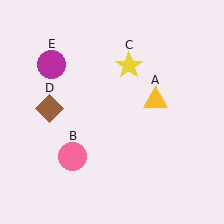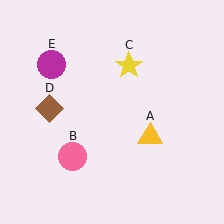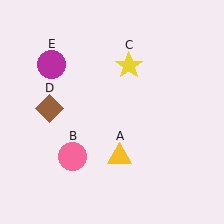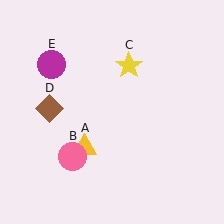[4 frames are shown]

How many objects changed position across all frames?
1 object changed position: yellow triangle (object A).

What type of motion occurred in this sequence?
The yellow triangle (object A) rotated clockwise around the center of the scene.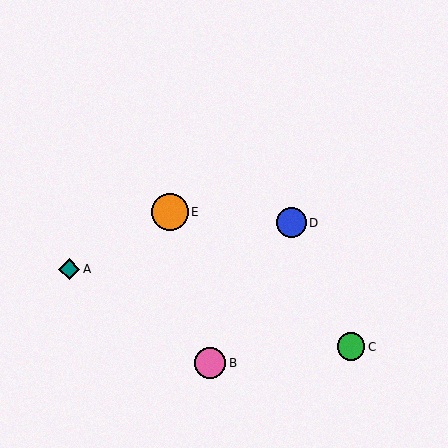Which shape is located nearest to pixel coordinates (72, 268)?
The teal diamond (labeled A) at (69, 269) is nearest to that location.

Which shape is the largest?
The orange circle (labeled E) is the largest.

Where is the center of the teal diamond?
The center of the teal diamond is at (69, 269).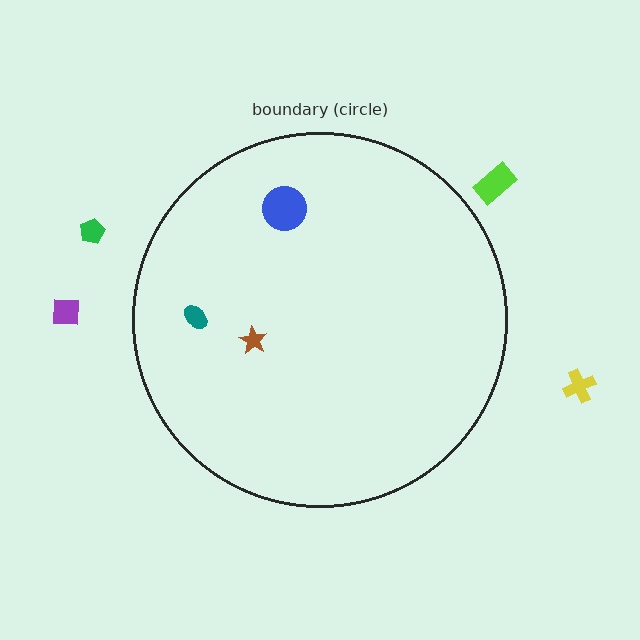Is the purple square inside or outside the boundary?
Outside.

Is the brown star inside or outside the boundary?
Inside.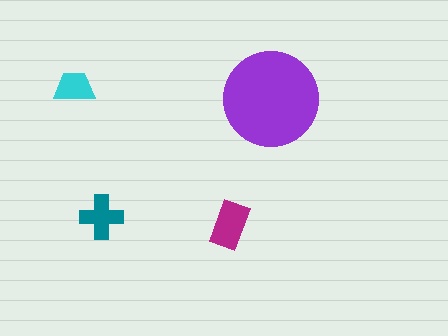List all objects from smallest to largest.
The cyan trapezoid, the teal cross, the magenta rectangle, the purple circle.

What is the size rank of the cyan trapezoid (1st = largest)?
4th.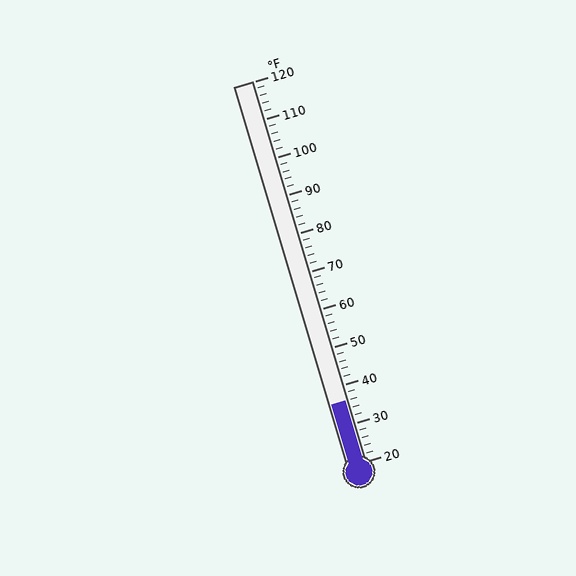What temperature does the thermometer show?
The thermometer shows approximately 36°F.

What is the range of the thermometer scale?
The thermometer scale ranges from 20°F to 120°F.